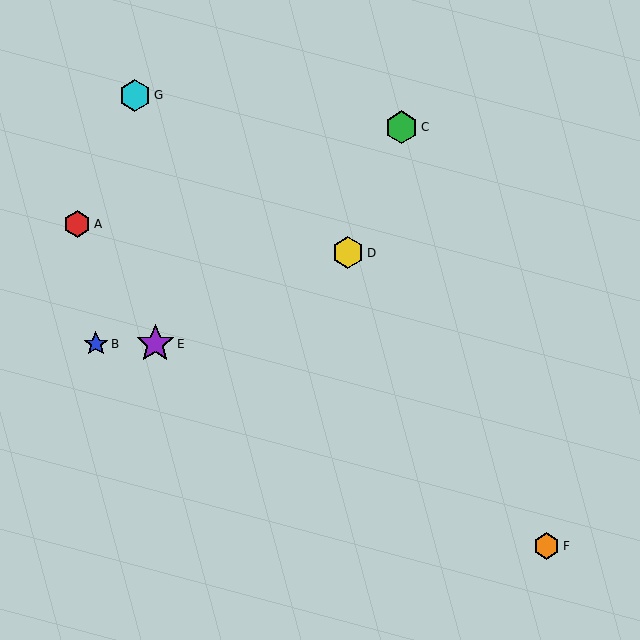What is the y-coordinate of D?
Object D is at y≈253.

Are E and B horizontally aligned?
Yes, both are at y≈344.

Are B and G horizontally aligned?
No, B is at y≈344 and G is at y≈95.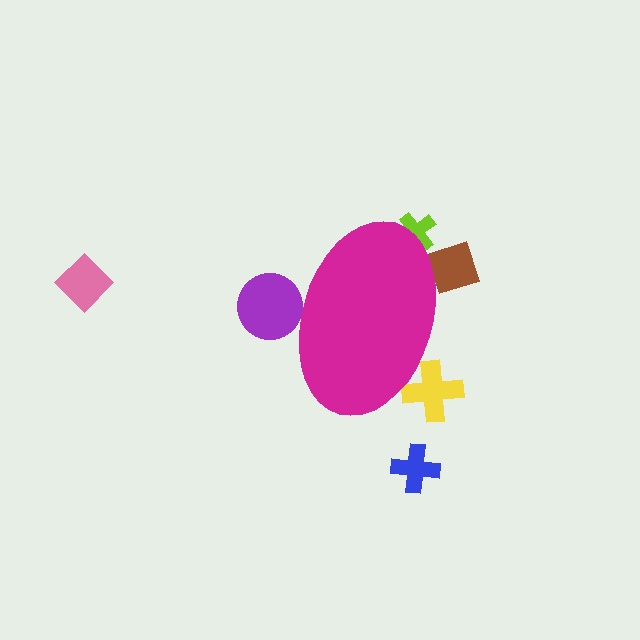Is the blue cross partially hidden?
No, the blue cross is fully visible.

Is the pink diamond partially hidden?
No, the pink diamond is fully visible.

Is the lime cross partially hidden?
Yes, the lime cross is partially hidden behind the magenta ellipse.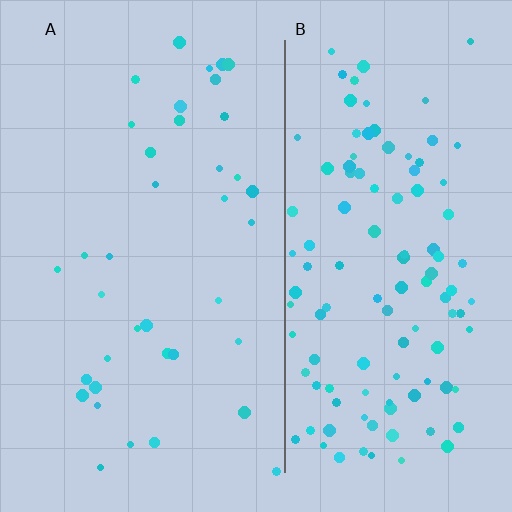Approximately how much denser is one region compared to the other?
Approximately 3.1× — region B over region A.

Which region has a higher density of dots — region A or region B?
B (the right).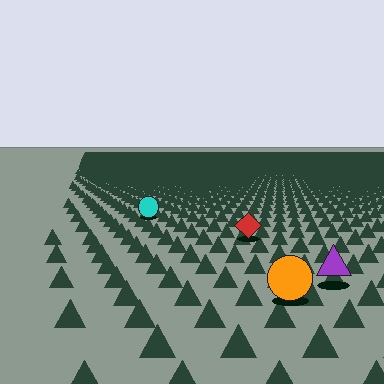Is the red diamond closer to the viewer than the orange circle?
No. The orange circle is closer — you can tell from the texture gradient: the ground texture is coarser near it.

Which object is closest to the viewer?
The orange circle is closest. The texture marks near it are larger and more spread out.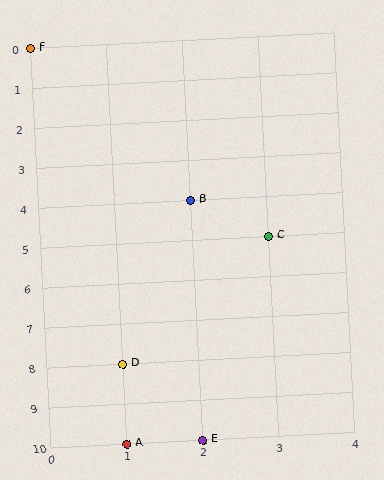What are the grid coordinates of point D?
Point D is at grid coordinates (1, 8).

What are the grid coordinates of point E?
Point E is at grid coordinates (2, 10).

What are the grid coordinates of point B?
Point B is at grid coordinates (2, 4).